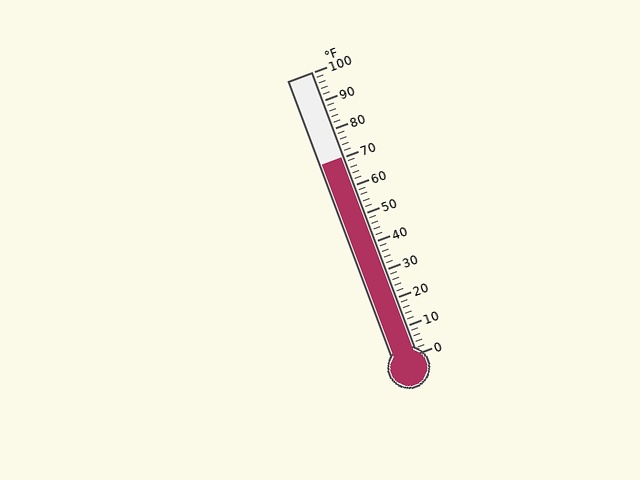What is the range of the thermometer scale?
The thermometer scale ranges from 0°F to 100°F.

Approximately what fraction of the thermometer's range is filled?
The thermometer is filled to approximately 70% of its range.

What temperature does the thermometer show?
The thermometer shows approximately 70°F.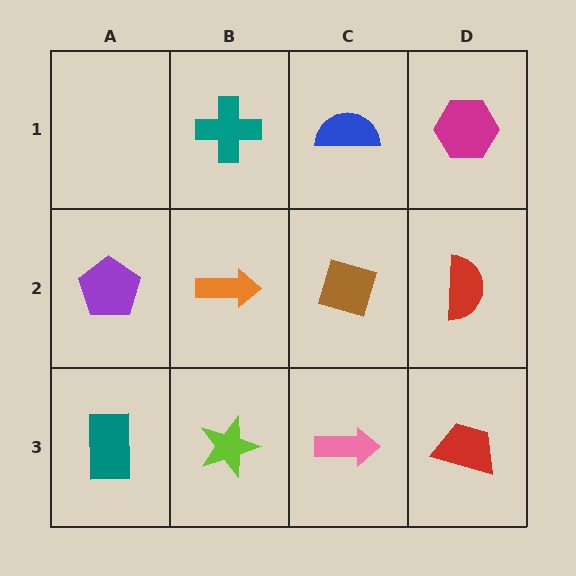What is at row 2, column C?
A brown diamond.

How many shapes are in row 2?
4 shapes.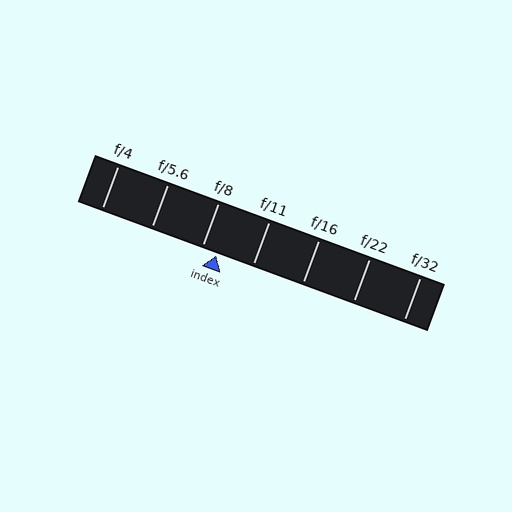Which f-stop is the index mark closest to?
The index mark is closest to f/8.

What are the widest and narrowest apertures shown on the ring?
The widest aperture shown is f/4 and the narrowest is f/32.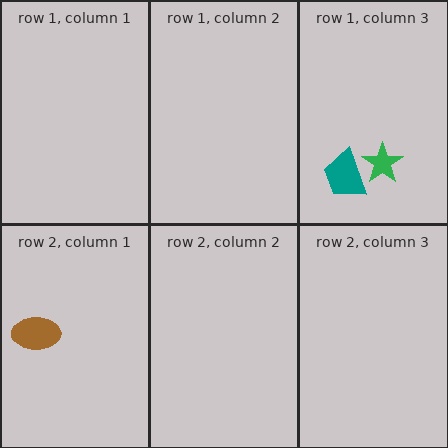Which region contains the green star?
The row 1, column 3 region.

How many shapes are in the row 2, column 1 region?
1.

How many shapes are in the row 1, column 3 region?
2.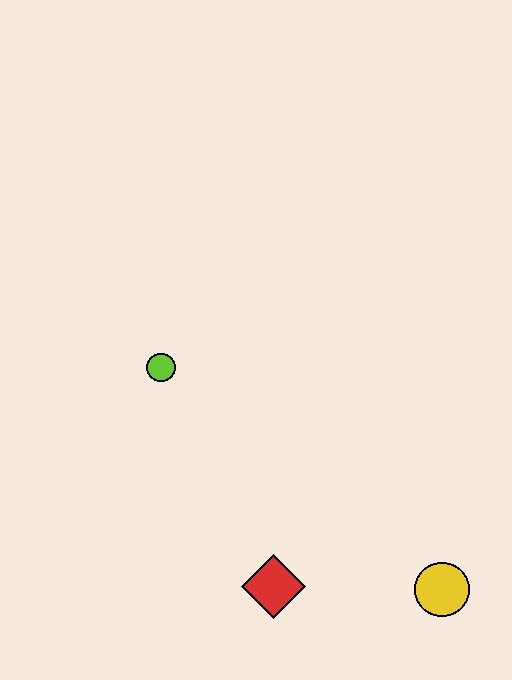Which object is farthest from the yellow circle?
The lime circle is farthest from the yellow circle.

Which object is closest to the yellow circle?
The red diamond is closest to the yellow circle.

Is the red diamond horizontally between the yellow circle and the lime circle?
Yes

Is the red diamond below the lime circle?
Yes